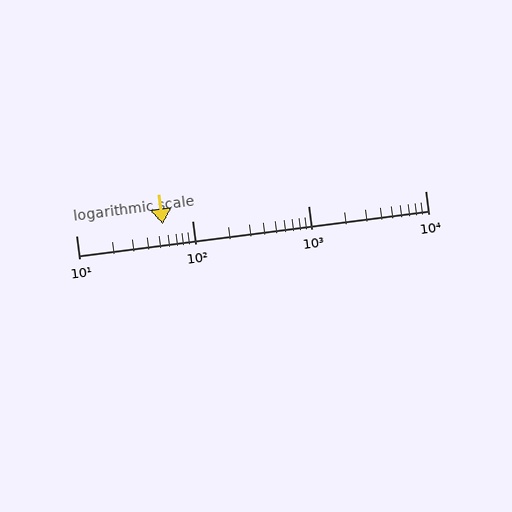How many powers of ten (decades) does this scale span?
The scale spans 3 decades, from 10 to 10000.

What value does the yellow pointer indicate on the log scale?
The pointer indicates approximately 56.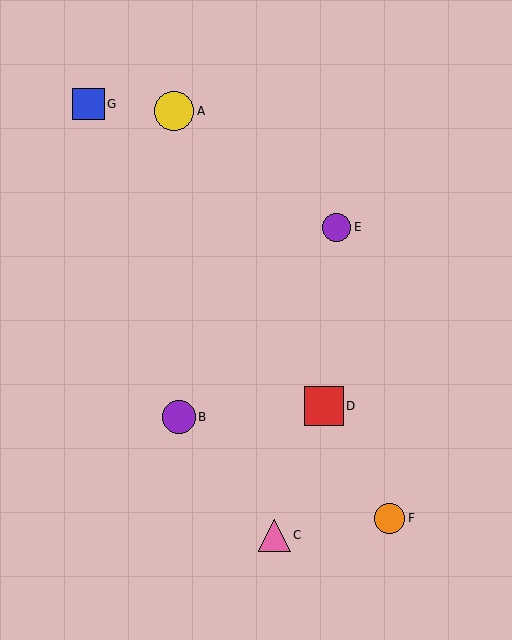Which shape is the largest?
The red square (labeled D) is the largest.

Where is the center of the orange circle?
The center of the orange circle is at (390, 518).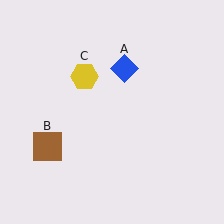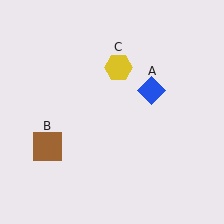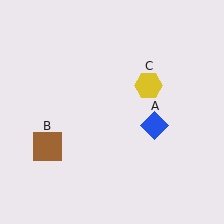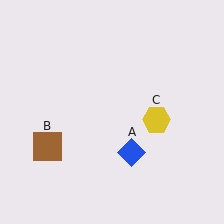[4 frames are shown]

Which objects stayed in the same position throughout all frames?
Brown square (object B) remained stationary.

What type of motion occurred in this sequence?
The blue diamond (object A), yellow hexagon (object C) rotated clockwise around the center of the scene.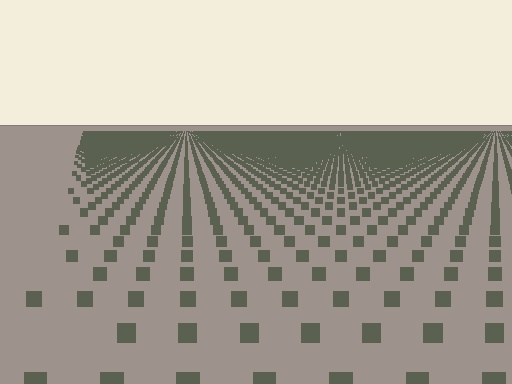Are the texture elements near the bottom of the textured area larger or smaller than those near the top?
Larger. Near the bottom, elements are closer to the viewer and appear at a bigger on-screen size.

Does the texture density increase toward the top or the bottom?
Density increases toward the top.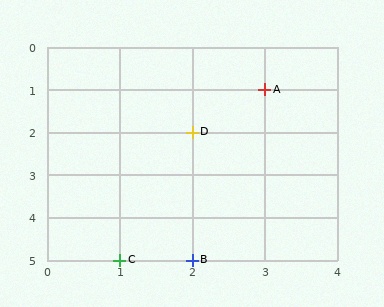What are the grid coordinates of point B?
Point B is at grid coordinates (2, 5).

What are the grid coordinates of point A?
Point A is at grid coordinates (3, 1).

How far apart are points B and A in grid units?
Points B and A are 1 column and 4 rows apart (about 4.1 grid units diagonally).